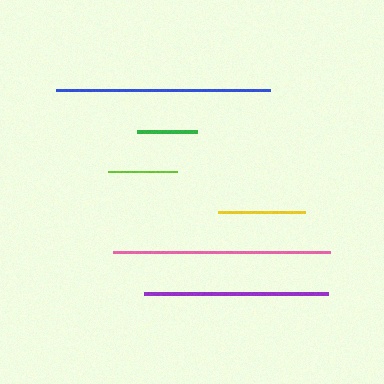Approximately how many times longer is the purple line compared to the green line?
The purple line is approximately 3.1 times the length of the green line.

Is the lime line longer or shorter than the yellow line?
The yellow line is longer than the lime line.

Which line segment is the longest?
The pink line is the longest at approximately 217 pixels.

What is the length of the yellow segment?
The yellow segment is approximately 86 pixels long.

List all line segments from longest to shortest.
From longest to shortest: pink, blue, purple, yellow, lime, green.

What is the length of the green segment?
The green segment is approximately 60 pixels long.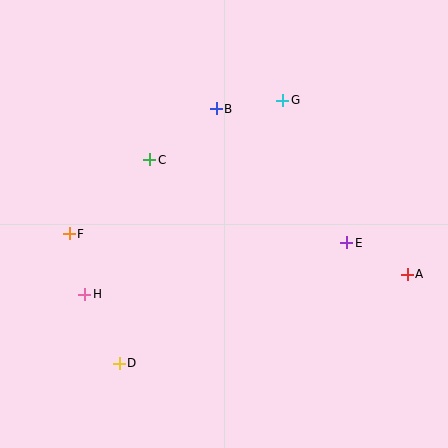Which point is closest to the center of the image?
Point C at (150, 160) is closest to the center.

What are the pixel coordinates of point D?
Point D is at (119, 363).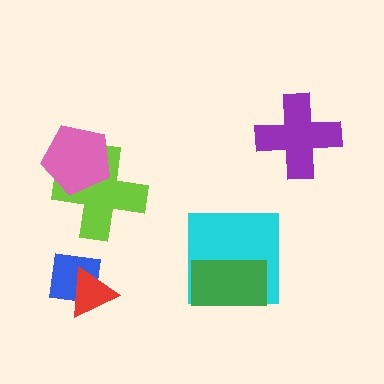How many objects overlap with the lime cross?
1 object overlaps with the lime cross.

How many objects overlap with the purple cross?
0 objects overlap with the purple cross.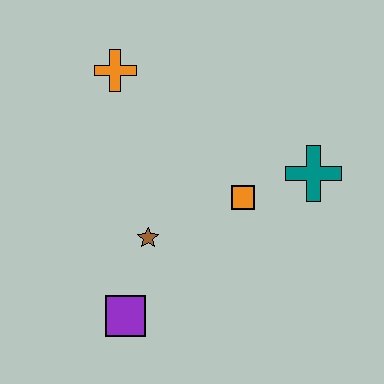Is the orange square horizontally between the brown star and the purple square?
No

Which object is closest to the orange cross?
The brown star is closest to the orange cross.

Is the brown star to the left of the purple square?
No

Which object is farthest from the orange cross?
The purple square is farthest from the orange cross.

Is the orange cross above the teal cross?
Yes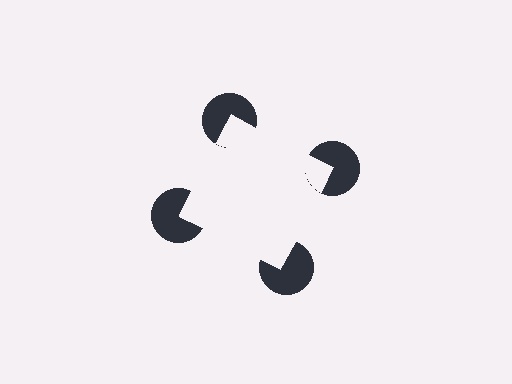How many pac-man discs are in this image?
There are 4 — one at each vertex of the illusory square.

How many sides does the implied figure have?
4 sides.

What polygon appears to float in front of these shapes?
An illusory square — its edges are inferred from the aligned wedge cuts in the pac-man discs, not physically drawn.